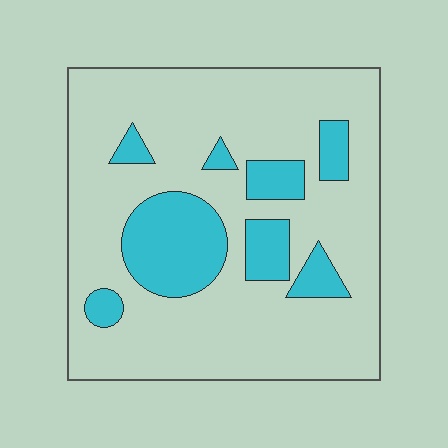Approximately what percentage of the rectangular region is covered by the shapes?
Approximately 20%.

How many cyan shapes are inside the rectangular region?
8.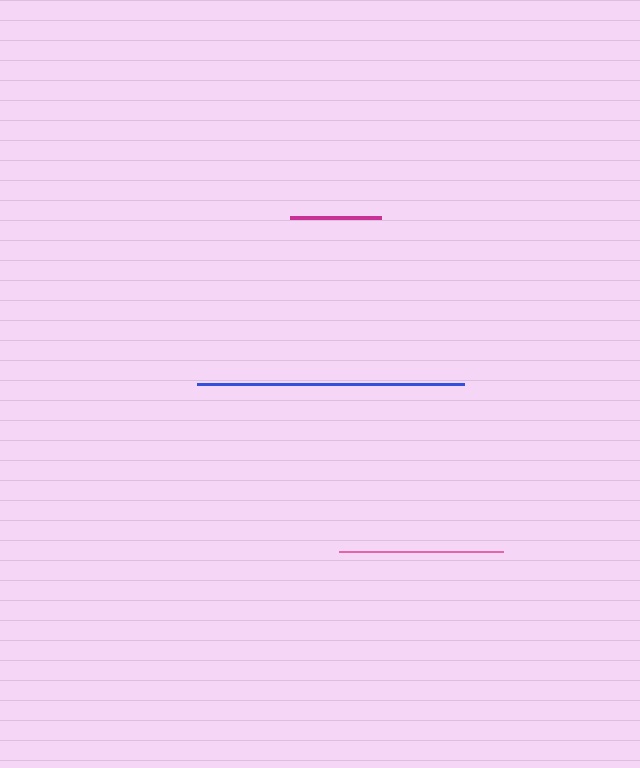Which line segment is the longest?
The blue line is the longest at approximately 267 pixels.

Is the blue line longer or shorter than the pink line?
The blue line is longer than the pink line.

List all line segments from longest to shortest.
From longest to shortest: blue, pink, magenta.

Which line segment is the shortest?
The magenta line is the shortest at approximately 91 pixels.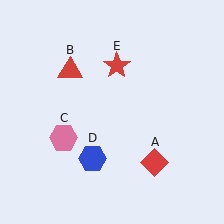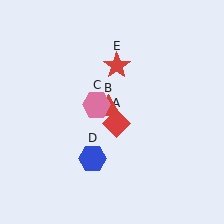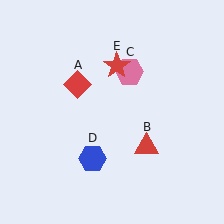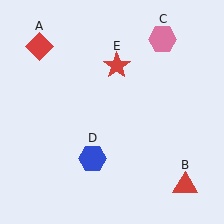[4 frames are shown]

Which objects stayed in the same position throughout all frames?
Blue hexagon (object D) and red star (object E) remained stationary.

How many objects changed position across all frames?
3 objects changed position: red diamond (object A), red triangle (object B), pink hexagon (object C).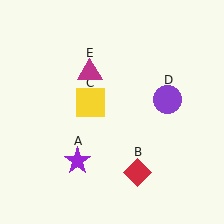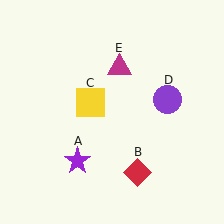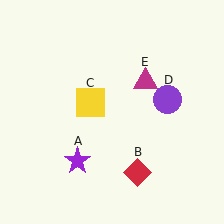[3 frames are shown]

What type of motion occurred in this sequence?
The magenta triangle (object E) rotated clockwise around the center of the scene.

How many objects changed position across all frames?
1 object changed position: magenta triangle (object E).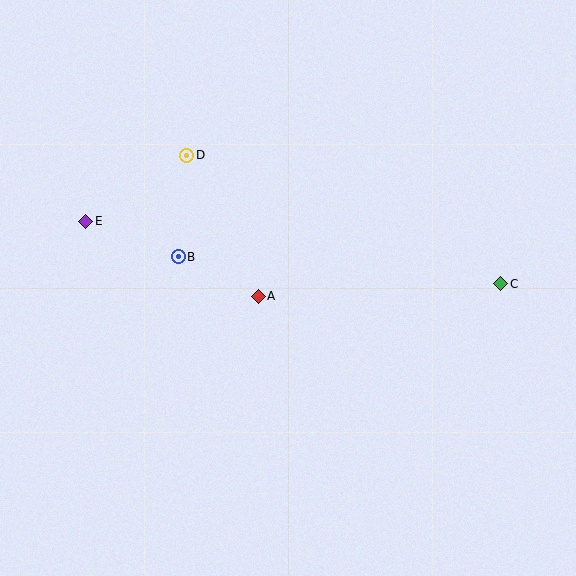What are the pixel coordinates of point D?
Point D is at (187, 155).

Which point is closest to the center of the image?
Point A at (258, 296) is closest to the center.